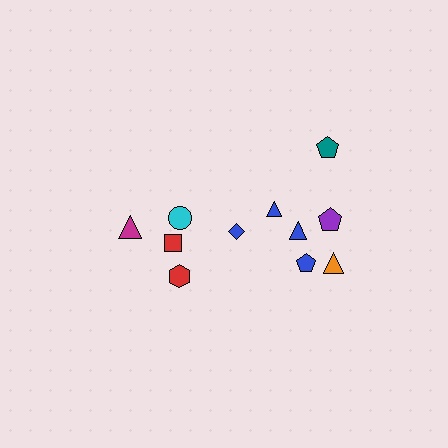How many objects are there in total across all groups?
There are 11 objects.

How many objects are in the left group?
There are 4 objects.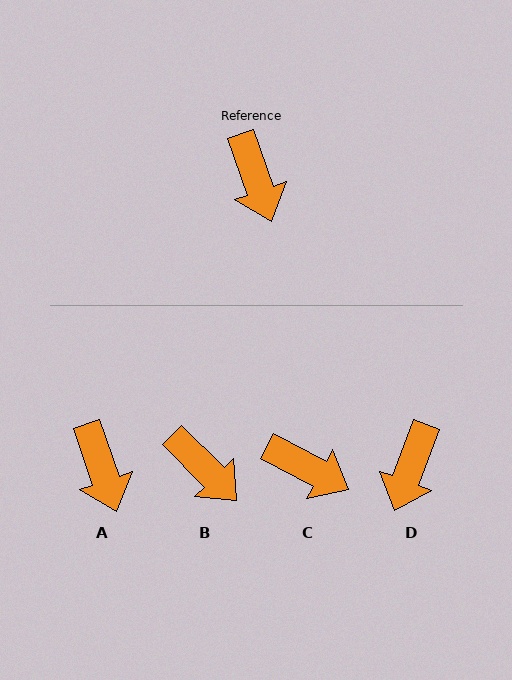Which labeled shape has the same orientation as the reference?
A.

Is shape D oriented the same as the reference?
No, it is off by about 39 degrees.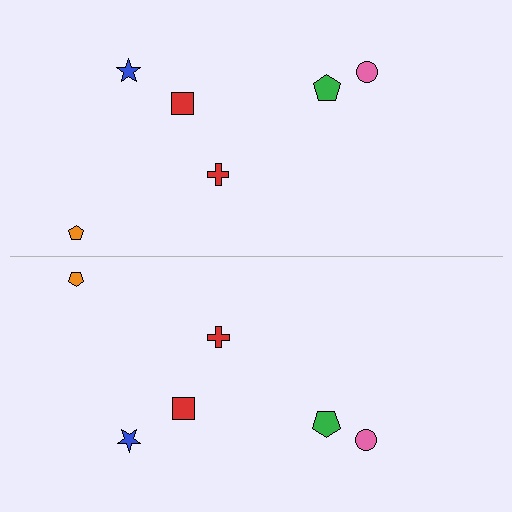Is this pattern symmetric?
Yes, this pattern has bilateral (reflection) symmetry.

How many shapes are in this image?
There are 12 shapes in this image.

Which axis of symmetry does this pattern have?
The pattern has a horizontal axis of symmetry running through the center of the image.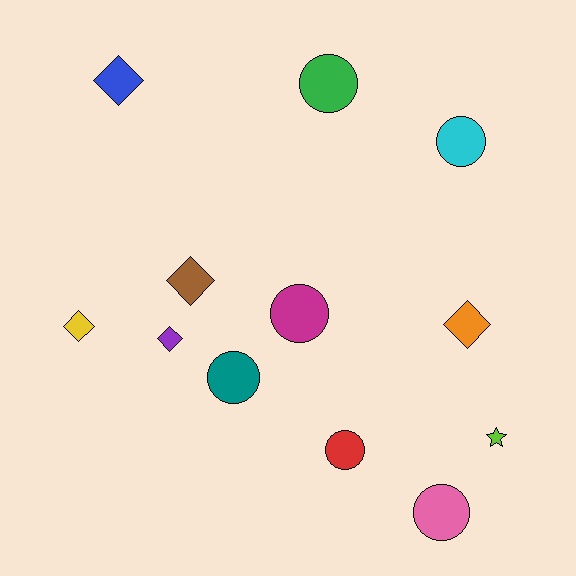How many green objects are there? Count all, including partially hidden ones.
There is 1 green object.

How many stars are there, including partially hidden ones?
There is 1 star.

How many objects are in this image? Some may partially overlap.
There are 12 objects.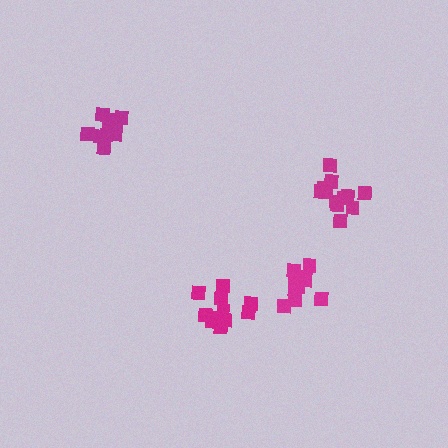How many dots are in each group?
Group 1: 12 dots, Group 2: 11 dots, Group 3: 11 dots, Group 4: 10 dots (44 total).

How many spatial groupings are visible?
There are 4 spatial groupings.